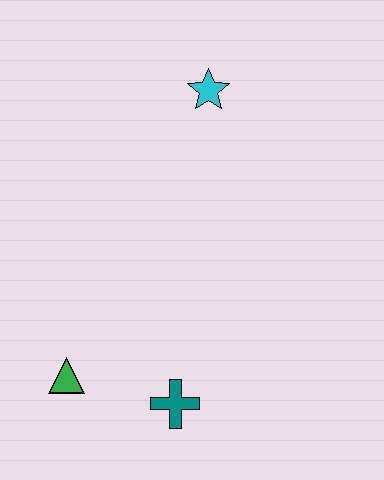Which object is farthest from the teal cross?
The cyan star is farthest from the teal cross.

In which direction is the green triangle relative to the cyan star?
The green triangle is below the cyan star.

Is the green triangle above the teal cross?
Yes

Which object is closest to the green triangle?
The teal cross is closest to the green triangle.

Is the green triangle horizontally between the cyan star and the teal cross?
No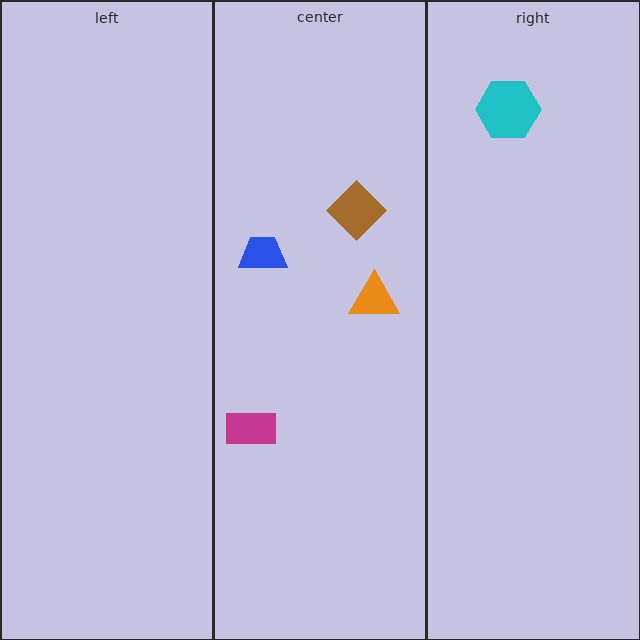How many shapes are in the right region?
1.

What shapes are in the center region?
The orange triangle, the magenta rectangle, the blue trapezoid, the brown diamond.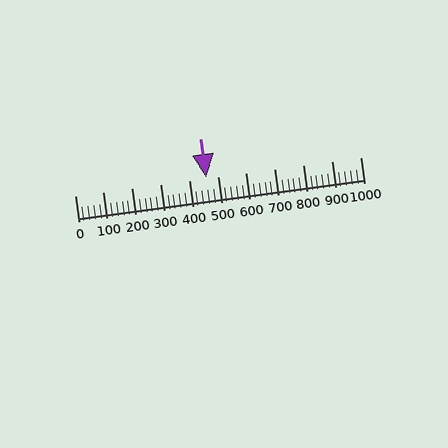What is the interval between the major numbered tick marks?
The major tick marks are spaced 100 units apart.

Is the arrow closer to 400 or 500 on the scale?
The arrow is closer to 500.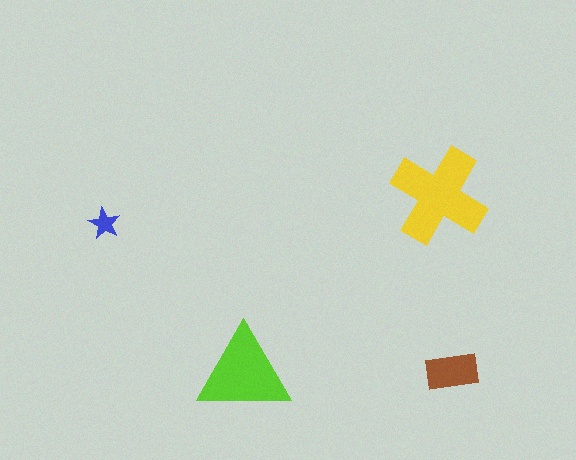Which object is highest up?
The yellow cross is topmost.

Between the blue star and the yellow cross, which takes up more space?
The yellow cross.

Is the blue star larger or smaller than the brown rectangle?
Smaller.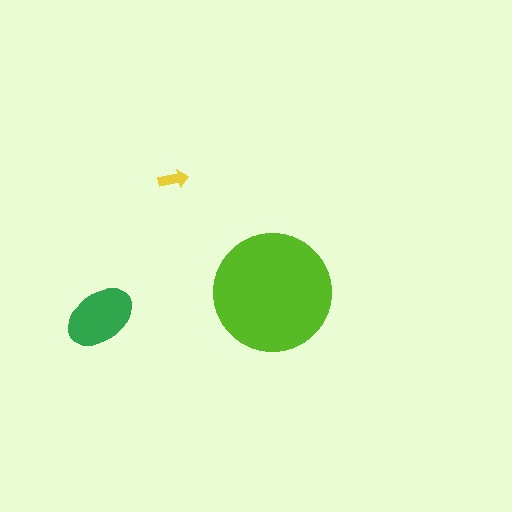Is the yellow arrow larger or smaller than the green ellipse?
Smaller.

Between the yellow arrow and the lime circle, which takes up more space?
The lime circle.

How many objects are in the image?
There are 3 objects in the image.